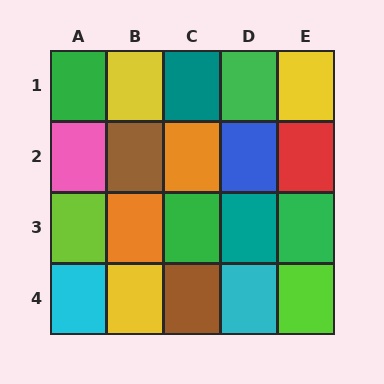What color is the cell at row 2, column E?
Red.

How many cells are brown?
2 cells are brown.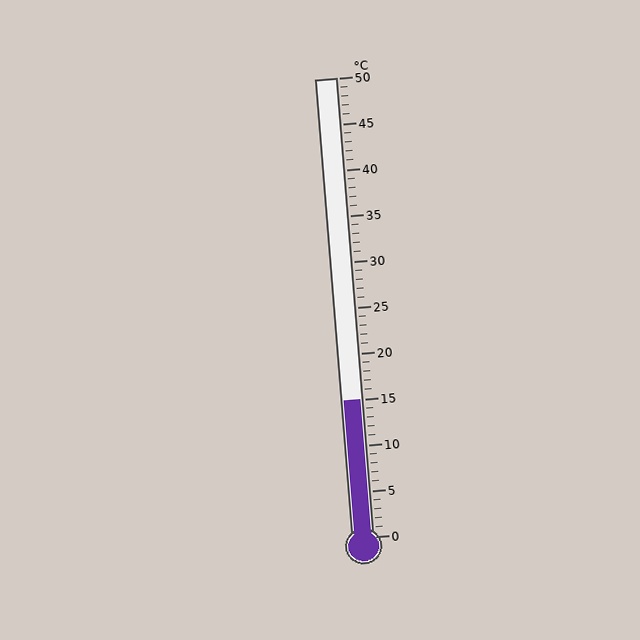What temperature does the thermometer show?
The thermometer shows approximately 15°C.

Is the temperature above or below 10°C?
The temperature is above 10°C.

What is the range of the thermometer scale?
The thermometer scale ranges from 0°C to 50°C.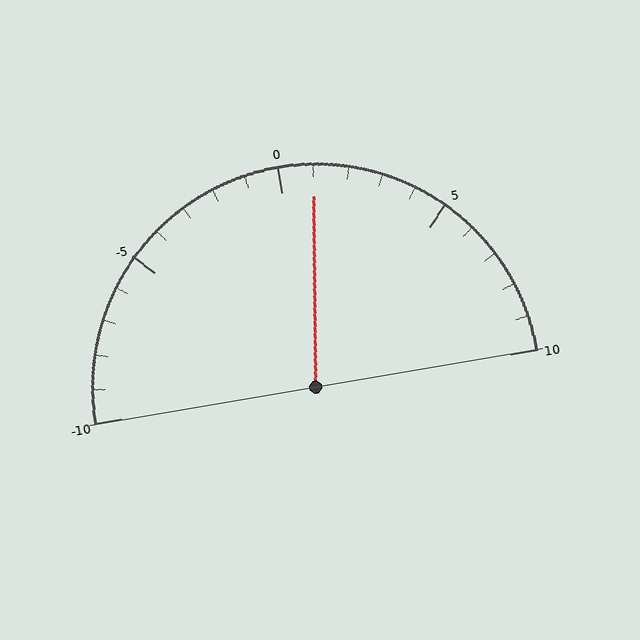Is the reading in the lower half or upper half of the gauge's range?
The reading is in the upper half of the range (-10 to 10).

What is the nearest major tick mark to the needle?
The nearest major tick mark is 0.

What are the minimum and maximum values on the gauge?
The gauge ranges from -10 to 10.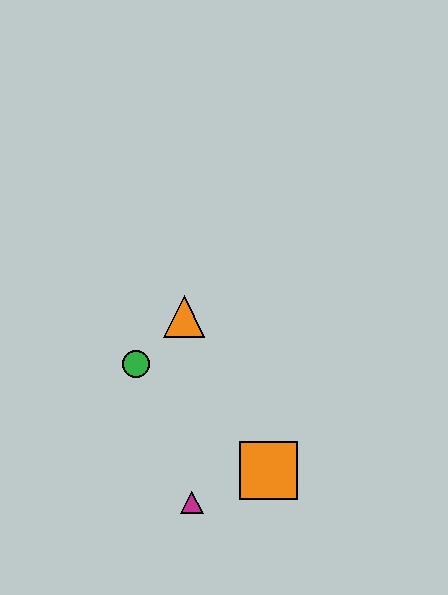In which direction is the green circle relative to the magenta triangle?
The green circle is above the magenta triangle.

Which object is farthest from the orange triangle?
The magenta triangle is farthest from the orange triangle.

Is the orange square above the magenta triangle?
Yes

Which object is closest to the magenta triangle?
The orange square is closest to the magenta triangle.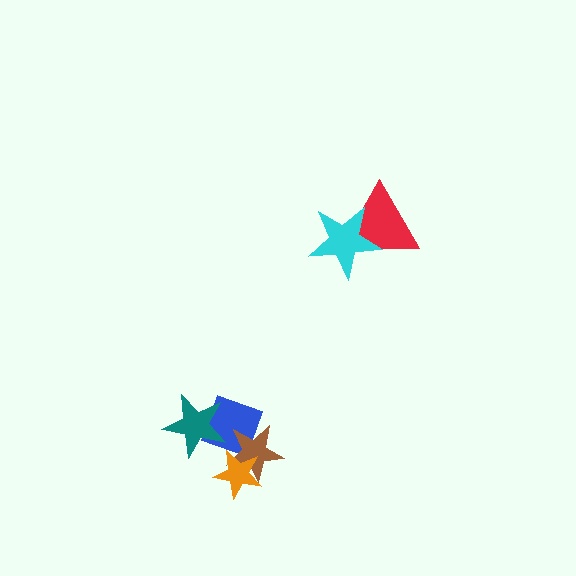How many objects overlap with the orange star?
2 objects overlap with the orange star.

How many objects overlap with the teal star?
1 object overlaps with the teal star.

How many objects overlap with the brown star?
2 objects overlap with the brown star.